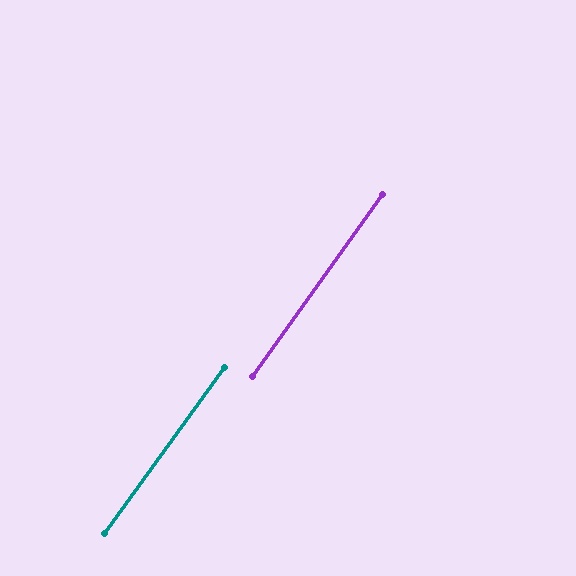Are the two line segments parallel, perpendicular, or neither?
Parallel — their directions differ by only 0.3°.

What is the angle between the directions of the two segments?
Approximately 0 degrees.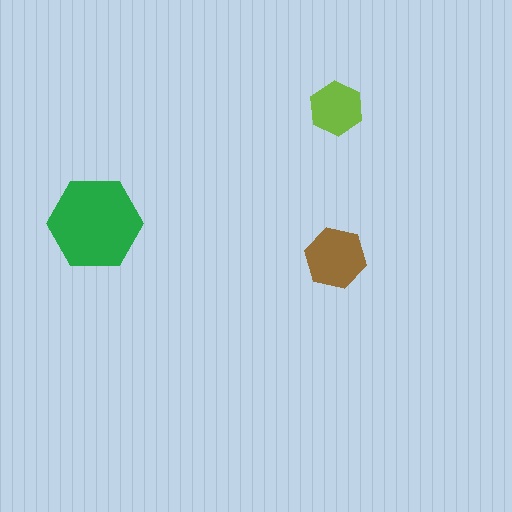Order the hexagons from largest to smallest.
the green one, the brown one, the lime one.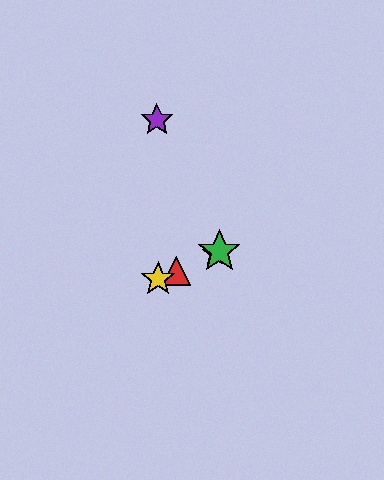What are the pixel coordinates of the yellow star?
The yellow star is at (158, 279).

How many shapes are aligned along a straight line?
4 shapes (the red triangle, the blue star, the green star, the yellow star) are aligned along a straight line.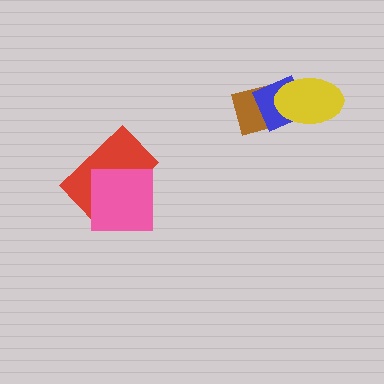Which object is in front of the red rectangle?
The pink square is in front of the red rectangle.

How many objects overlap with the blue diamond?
2 objects overlap with the blue diamond.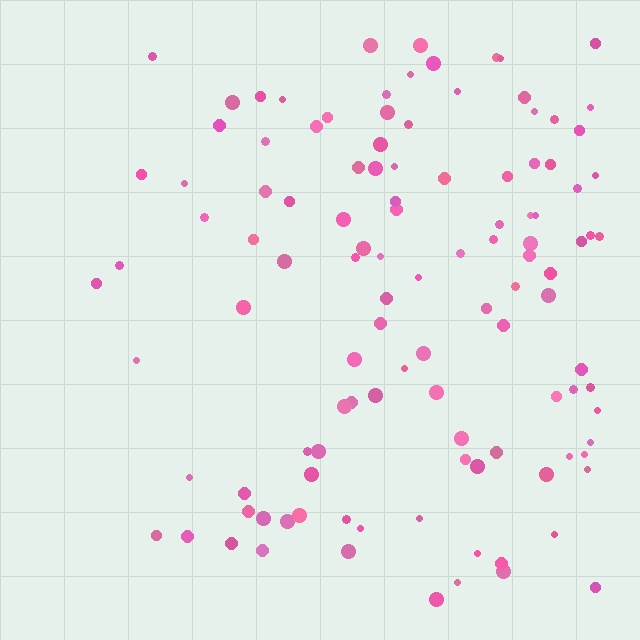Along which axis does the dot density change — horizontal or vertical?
Horizontal.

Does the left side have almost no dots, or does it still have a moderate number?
Still a moderate number, just noticeably fewer than the right.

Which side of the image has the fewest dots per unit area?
The left.